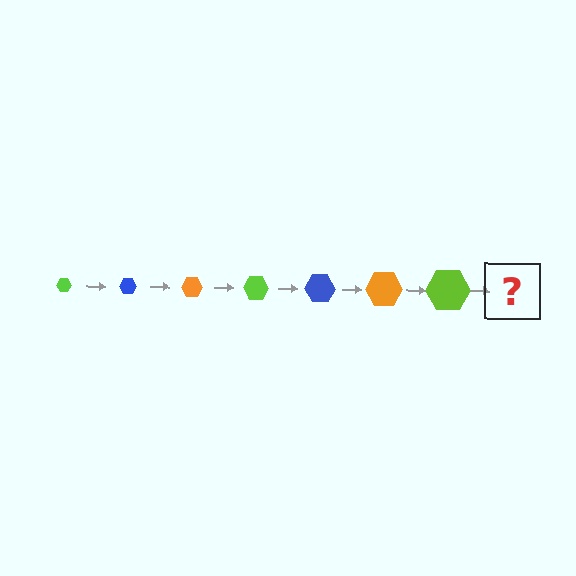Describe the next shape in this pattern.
It should be a blue hexagon, larger than the previous one.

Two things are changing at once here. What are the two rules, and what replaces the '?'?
The two rules are that the hexagon grows larger each step and the color cycles through lime, blue, and orange. The '?' should be a blue hexagon, larger than the previous one.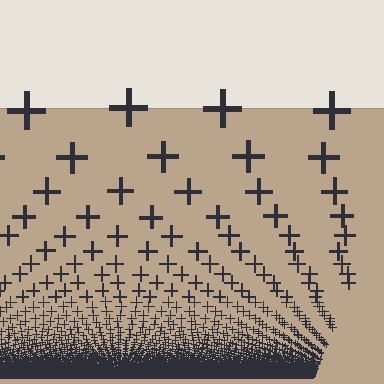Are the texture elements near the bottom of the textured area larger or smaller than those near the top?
Smaller. The gradient is inverted — elements near the bottom are smaller and denser.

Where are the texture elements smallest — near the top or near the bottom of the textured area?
Near the bottom.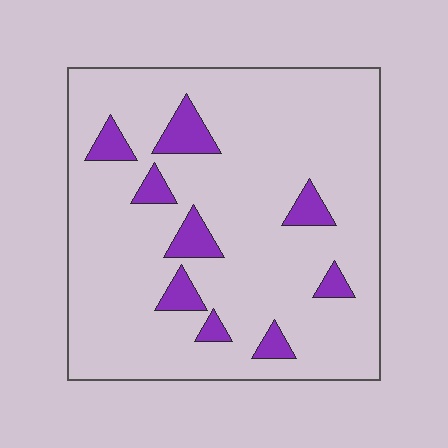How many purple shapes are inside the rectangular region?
9.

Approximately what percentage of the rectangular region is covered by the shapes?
Approximately 10%.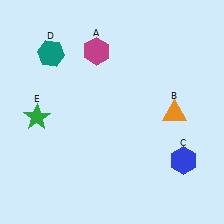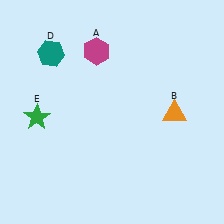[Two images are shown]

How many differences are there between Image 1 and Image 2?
There is 1 difference between the two images.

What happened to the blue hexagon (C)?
The blue hexagon (C) was removed in Image 2. It was in the bottom-right area of Image 1.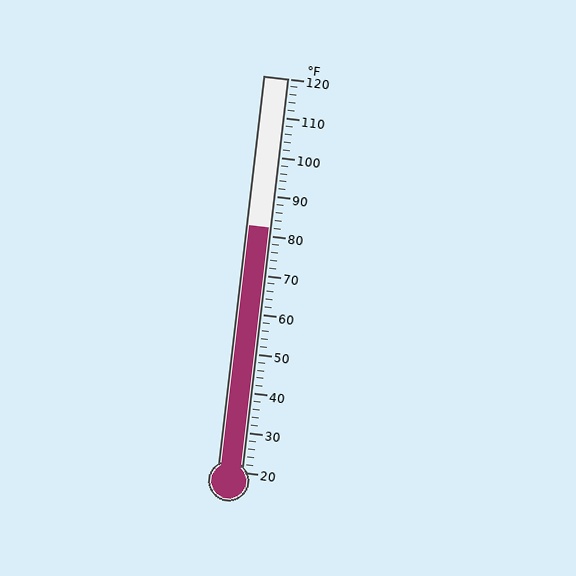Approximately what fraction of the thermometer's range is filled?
The thermometer is filled to approximately 60% of its range.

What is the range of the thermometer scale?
The thermometer scale ranges from 20°F to 120°F.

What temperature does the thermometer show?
The thermometer shows approximately 82°F.